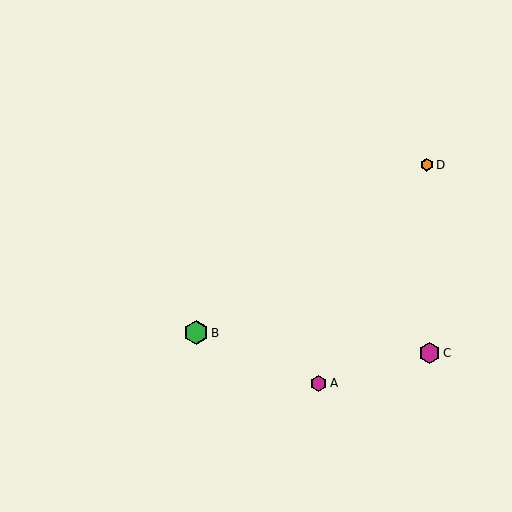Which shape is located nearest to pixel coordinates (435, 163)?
The orange hexagon (labeled D) at (427, 165) is nearest to that location.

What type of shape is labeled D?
Shape D is an orange hexagon.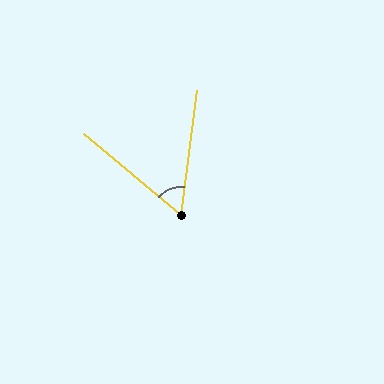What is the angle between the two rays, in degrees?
Approximately 57 degrees.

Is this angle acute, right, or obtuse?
It is acute.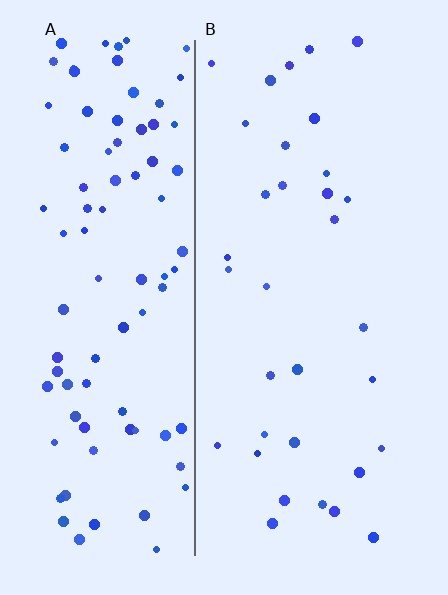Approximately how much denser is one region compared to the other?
Approximately 2.8× — region A over region B.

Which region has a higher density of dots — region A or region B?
A (the left).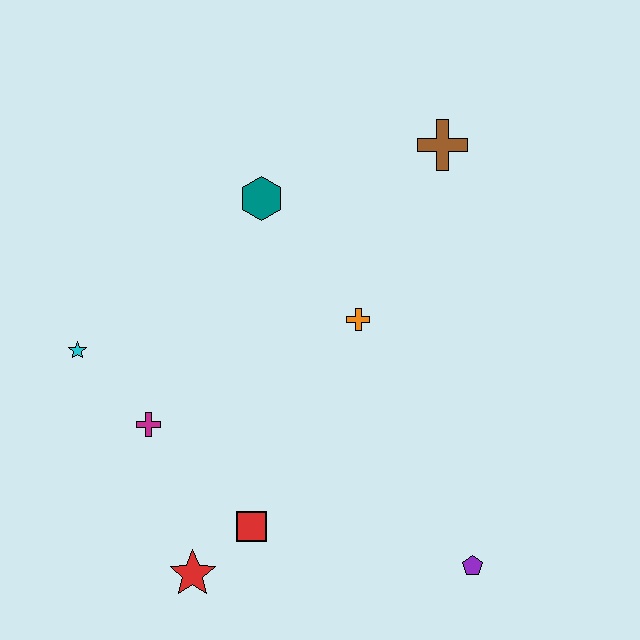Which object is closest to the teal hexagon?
The orange cross is closest to the teal hexagon.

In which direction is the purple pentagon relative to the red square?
The purple pentagon is to the right of the red square.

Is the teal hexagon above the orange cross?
Yes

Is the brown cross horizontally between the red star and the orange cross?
No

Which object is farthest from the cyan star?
The purple pentagon is farthest from the cyan star.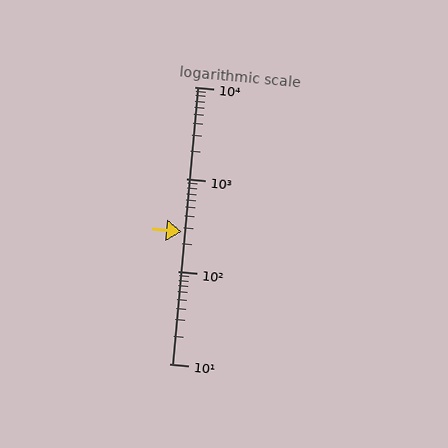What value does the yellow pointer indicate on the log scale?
The pointer indicates approximately 270.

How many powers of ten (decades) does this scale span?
The scale spans 3 decades, from 10 to 10000.